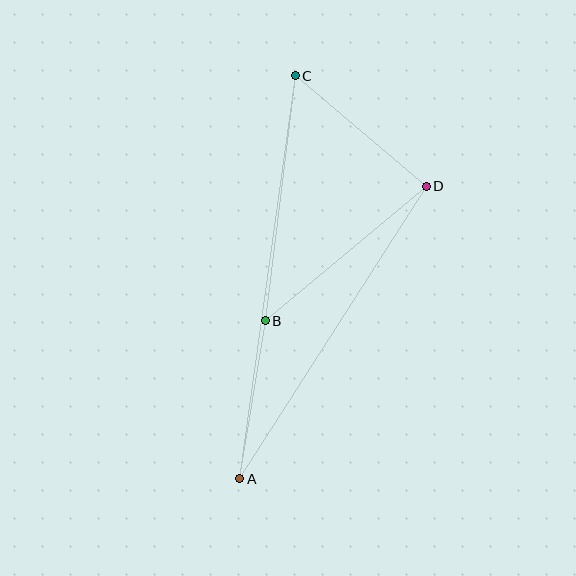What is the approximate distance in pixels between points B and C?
The distance between B and C is approximately 247 pixels.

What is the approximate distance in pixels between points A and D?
The distance between A and D is approximately 347 pixels.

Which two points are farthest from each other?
Points A and C are farthest from each other.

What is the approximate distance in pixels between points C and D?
The distance between C and D is approximately 171 pixels.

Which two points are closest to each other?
Points A and B are closest to each other.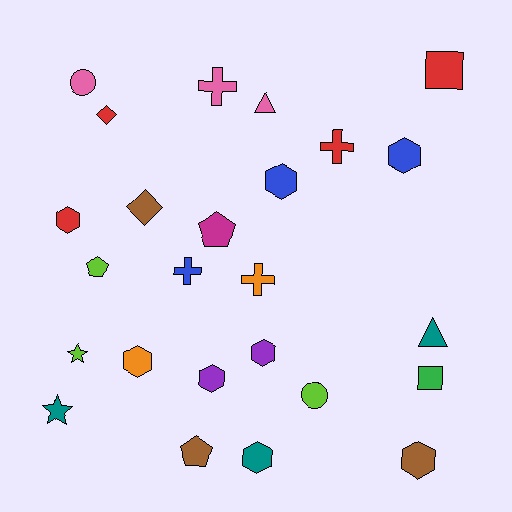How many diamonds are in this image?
There are 2 diamonds.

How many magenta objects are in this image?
There is 1 magenta object.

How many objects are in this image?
There are 25 objects.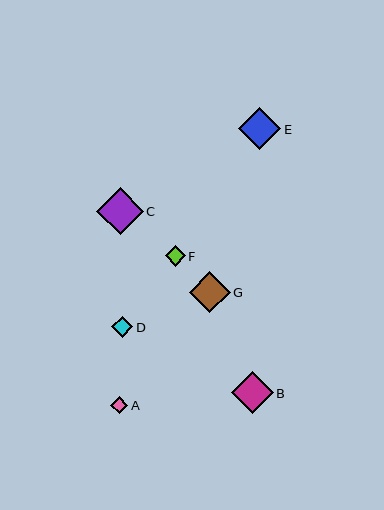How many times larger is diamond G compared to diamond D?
Diamond G is approximately 2.0 times the size of diamond D.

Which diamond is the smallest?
Diamond A is the smallest with a size of approximately 17 pixels.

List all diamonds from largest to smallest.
From largest to smallest: C, B, E, G, D, F, A.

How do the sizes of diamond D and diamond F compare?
Diamond D and diamond F are approximately the same size.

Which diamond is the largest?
Diamond C is the largest with a size of approximately 47 pixels.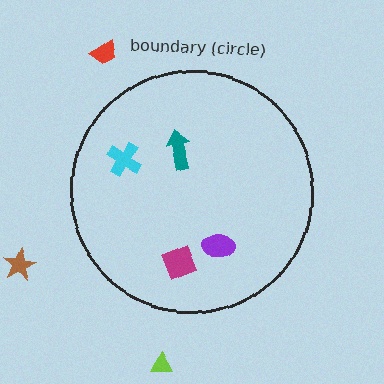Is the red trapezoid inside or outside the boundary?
Outside.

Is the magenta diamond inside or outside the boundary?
Inside.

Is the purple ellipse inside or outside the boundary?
Inside.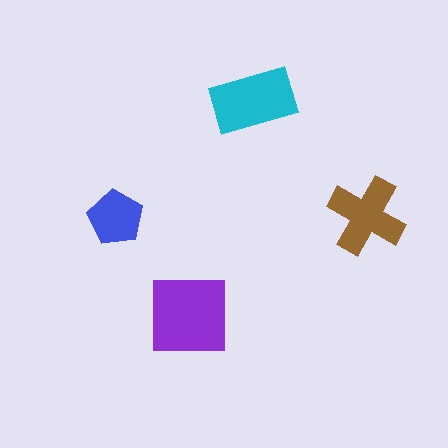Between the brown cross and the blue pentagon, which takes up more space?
The brown cross.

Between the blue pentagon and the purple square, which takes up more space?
The purple square.